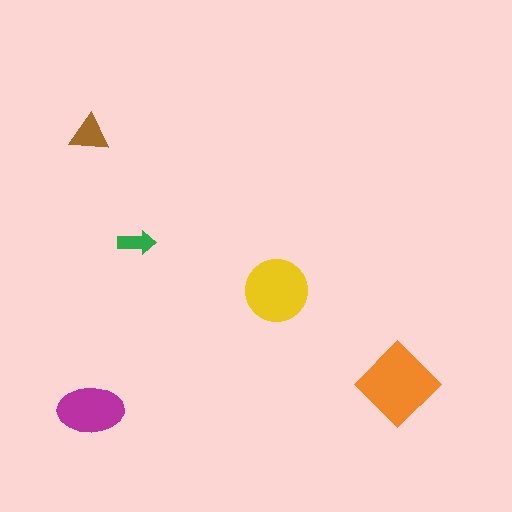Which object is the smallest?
The green arrow.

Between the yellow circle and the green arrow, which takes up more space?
The yellow circle.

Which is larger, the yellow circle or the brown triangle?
The yellow circle.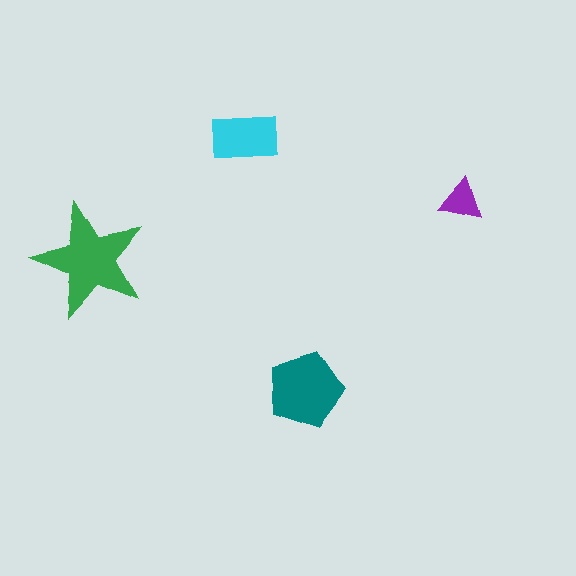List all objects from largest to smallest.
The green star, the teal pentagon, the cyan rectangle, the purple triangle.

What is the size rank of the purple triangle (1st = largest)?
4th.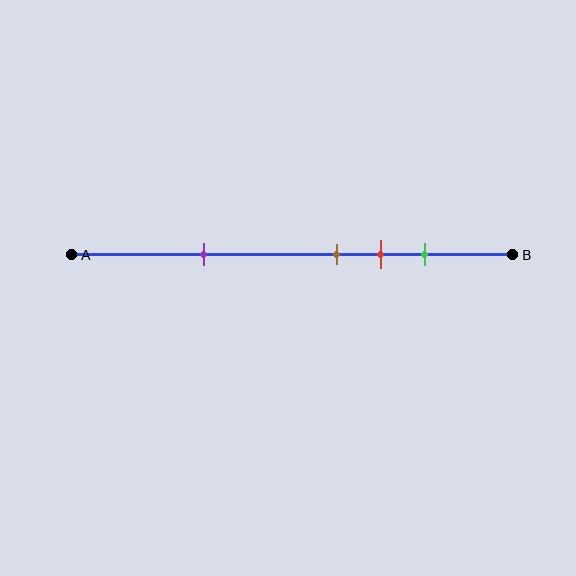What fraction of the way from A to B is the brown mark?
The brown mark is approximately 60% (0.6) of the way from A to B.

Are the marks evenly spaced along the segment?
No, the marks are not evenly spaced.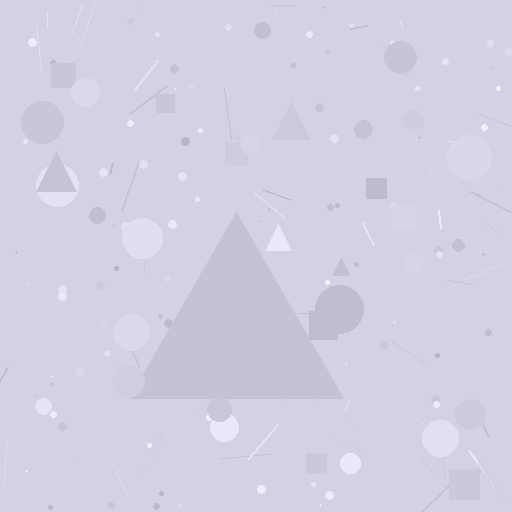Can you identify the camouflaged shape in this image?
The camouflaged shape is a triangle.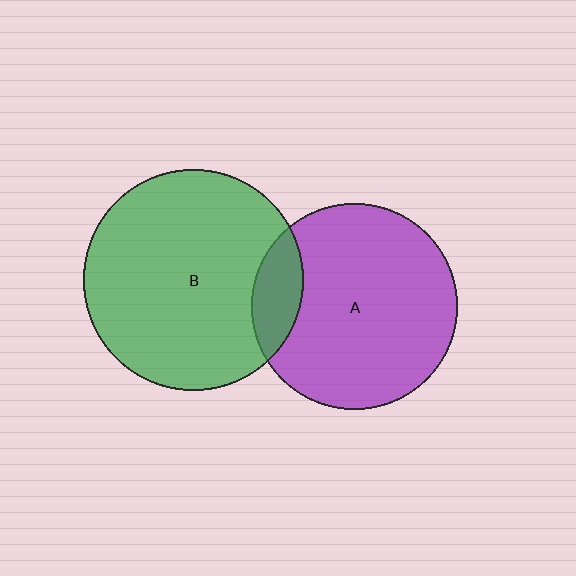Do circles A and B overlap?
Yes.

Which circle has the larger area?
Circle B (green).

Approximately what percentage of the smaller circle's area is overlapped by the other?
Approximately 15%.